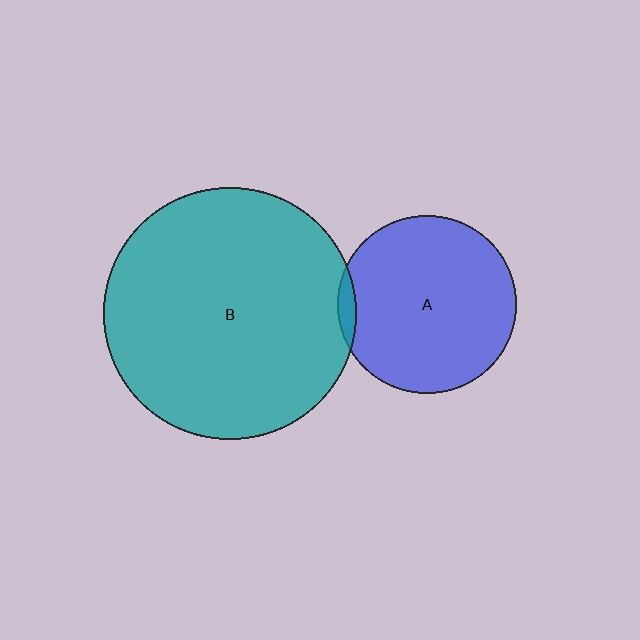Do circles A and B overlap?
Yes.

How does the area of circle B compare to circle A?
Approximately 2.0 times.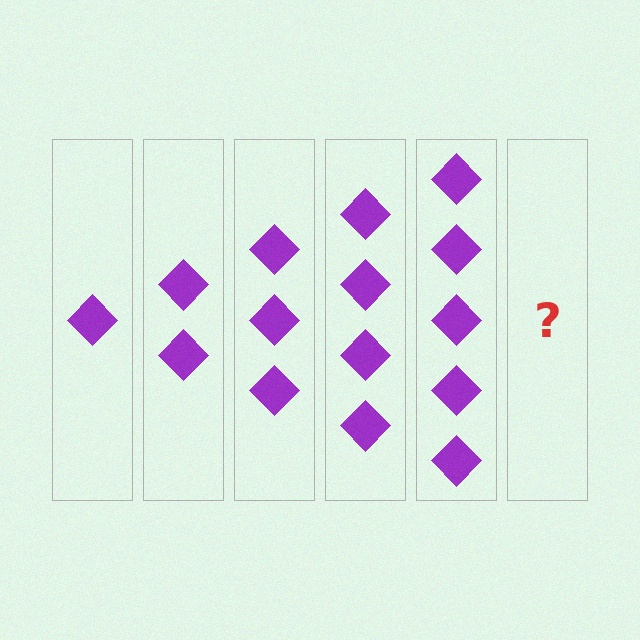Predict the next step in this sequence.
The next step is 6 diamonds.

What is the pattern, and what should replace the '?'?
The pattern is that each step adds one more diamond. The '?' should be 6 diamonds.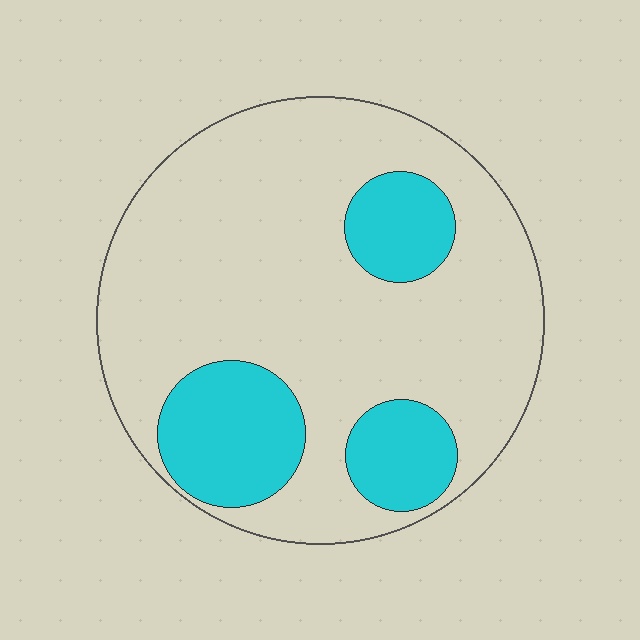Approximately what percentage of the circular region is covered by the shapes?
Approximately 25%.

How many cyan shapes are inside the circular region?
3.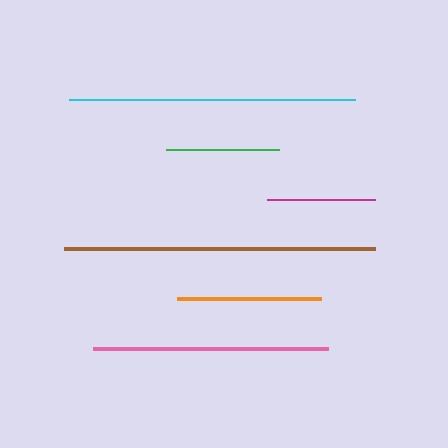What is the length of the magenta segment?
The magenta segment is approximately 108 pixels long.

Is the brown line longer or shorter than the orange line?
The brown line is longer than the orange line.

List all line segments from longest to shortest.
From longest to shortest: brown, cyan, pink, orange, green, magenta.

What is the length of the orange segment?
The orange segment is approximately 144 pixels long.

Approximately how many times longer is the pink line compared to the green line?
The pink line is approximately 2.1 times the length of the green line.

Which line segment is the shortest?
The magenta line is the shortest at approximately 108 pixels.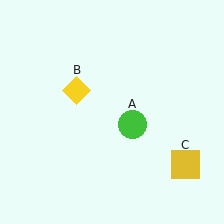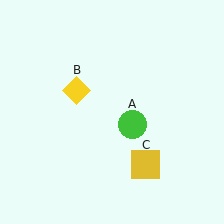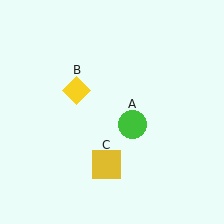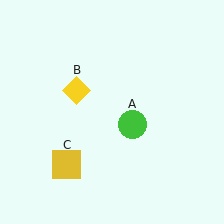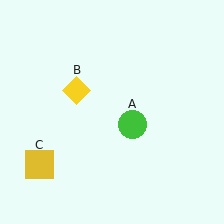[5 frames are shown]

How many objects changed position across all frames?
1 object changed position: yellow square (object C).